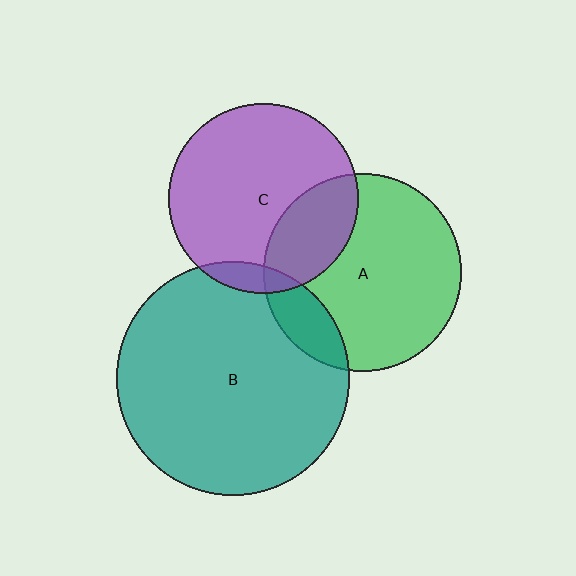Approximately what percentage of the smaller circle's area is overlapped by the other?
Approximately 15%.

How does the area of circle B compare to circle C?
Approximately 1.5 times.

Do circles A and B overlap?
Yes.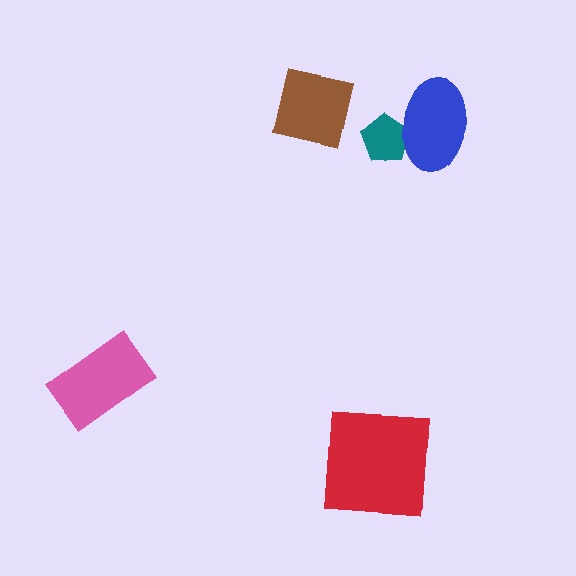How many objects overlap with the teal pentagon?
1 object overlaps with the teal pentagon.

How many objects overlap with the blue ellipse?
1 object overlaps with the blue ellipse.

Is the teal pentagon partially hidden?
Yes, it is partially covered by another shape.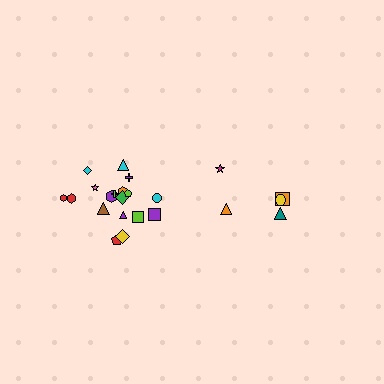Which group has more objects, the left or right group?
The left group.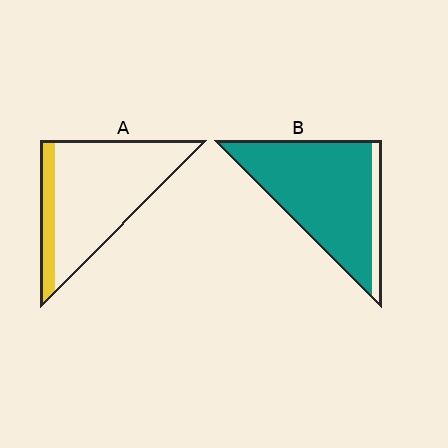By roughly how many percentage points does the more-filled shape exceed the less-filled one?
By roughly 70 percentage points (B over A).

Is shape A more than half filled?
No.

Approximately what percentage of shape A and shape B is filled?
A is approximately 15% and B is approximately 90%.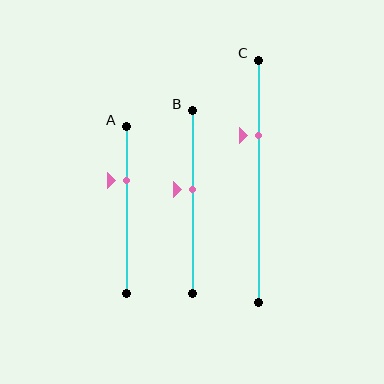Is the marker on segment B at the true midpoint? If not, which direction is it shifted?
No, the marker on segment B is shifted upward by about 7% of the segment length.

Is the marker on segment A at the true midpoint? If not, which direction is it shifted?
No, the marker on segment A is shifted upward by about 18% of the segment length.